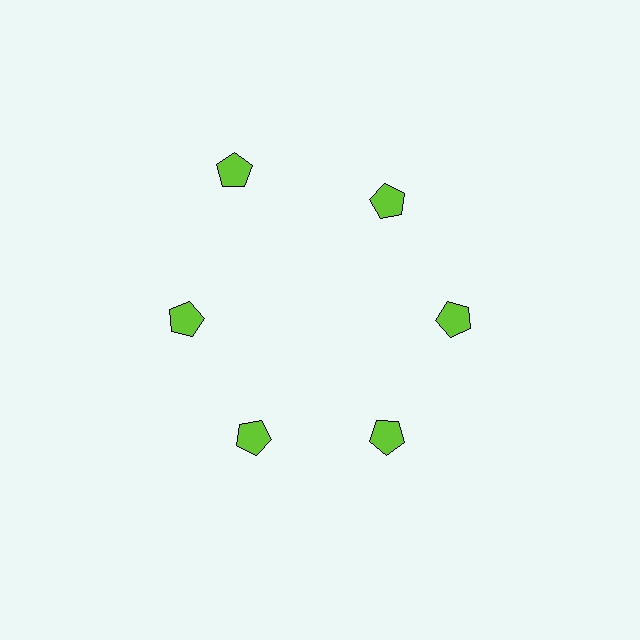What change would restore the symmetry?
The symmetry would be restored by moving it inward, back onto the ring so that all 6 pentagons sit at equal angles and equal distance from the center.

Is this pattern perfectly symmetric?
No. The 6 lime pentagons are arranged in a ring, but one element near the 11 o'clock position is pushed outward from the center, breaking the 6-fold rotational symmetry.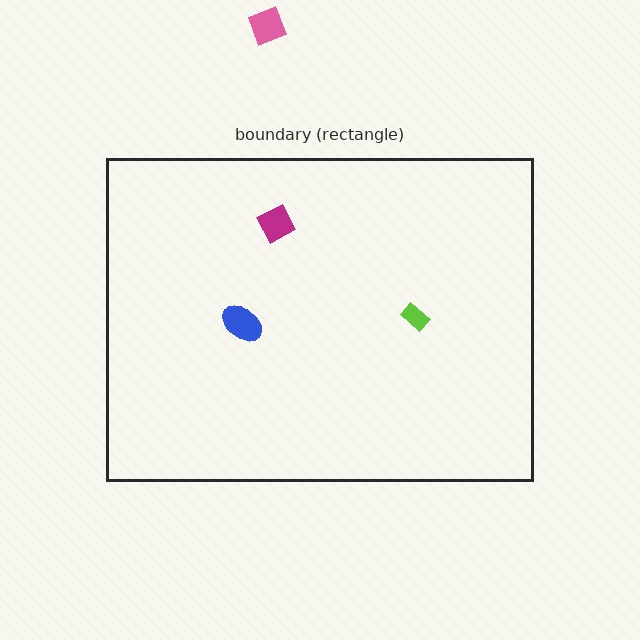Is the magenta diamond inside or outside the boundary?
Inside.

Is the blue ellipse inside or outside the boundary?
Inside.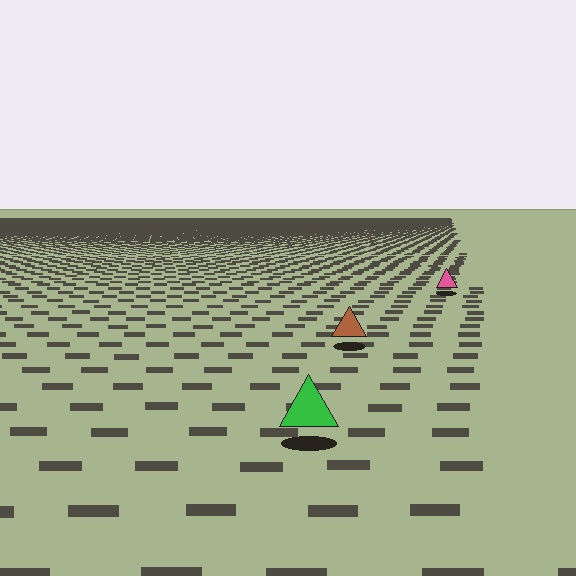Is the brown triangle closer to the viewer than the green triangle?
No. The green triangle is closer — you can tell from the texture gradient: the ground texture is coarser near it.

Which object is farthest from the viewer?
The pink triangle is farthest from the viewer. It appears smaller and the ground texture around it is denser.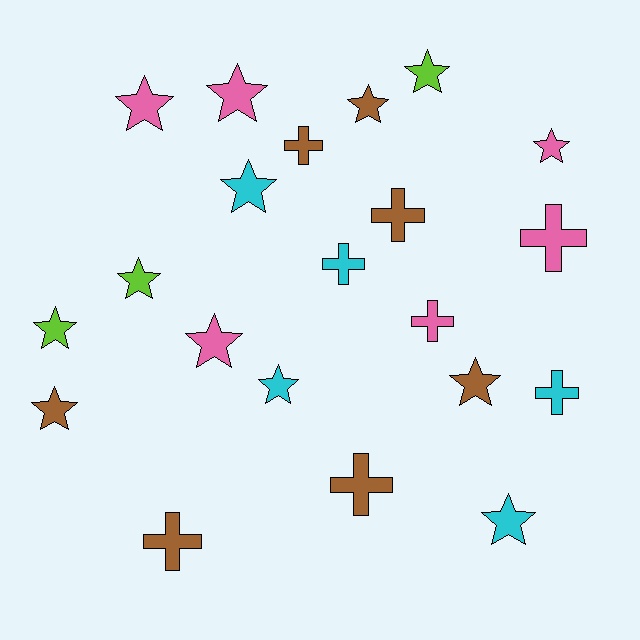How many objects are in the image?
There are 21 objects.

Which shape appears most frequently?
Star, with 13 objects.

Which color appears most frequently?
Brown, with 7 objects.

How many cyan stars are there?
There are 3 cyan stars.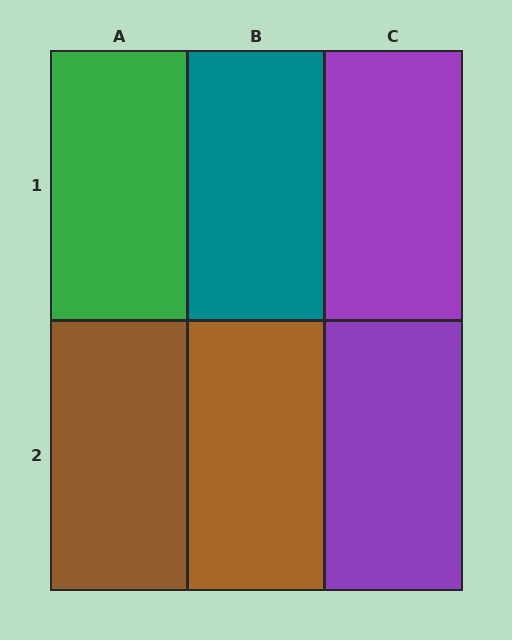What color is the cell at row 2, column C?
Purple.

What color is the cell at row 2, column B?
Brown.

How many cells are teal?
1 cell is teal.